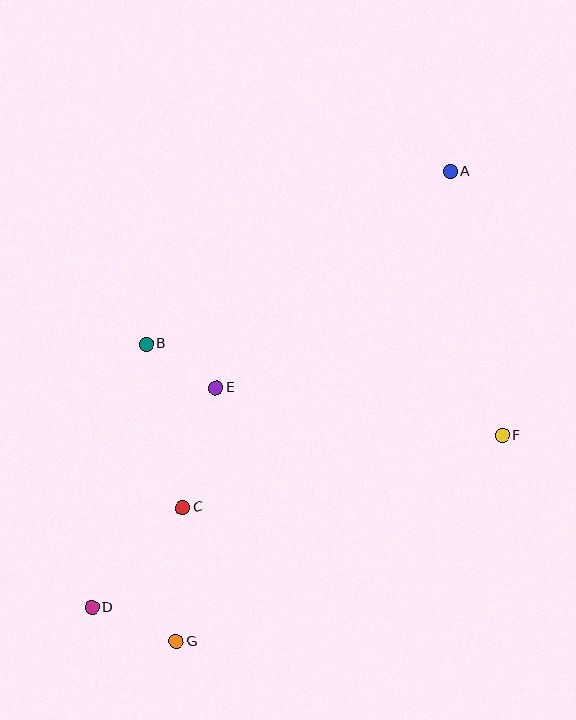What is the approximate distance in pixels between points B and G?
The distance between B and G is approximately 299 pixels.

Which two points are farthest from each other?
Points A and D are farthest from each other.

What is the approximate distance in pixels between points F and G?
The distance between F and G is approximately 386 pixels.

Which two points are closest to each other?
Points B and E are closest to each other.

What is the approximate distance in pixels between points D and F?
The distance between D and F is approximately 445 pixels.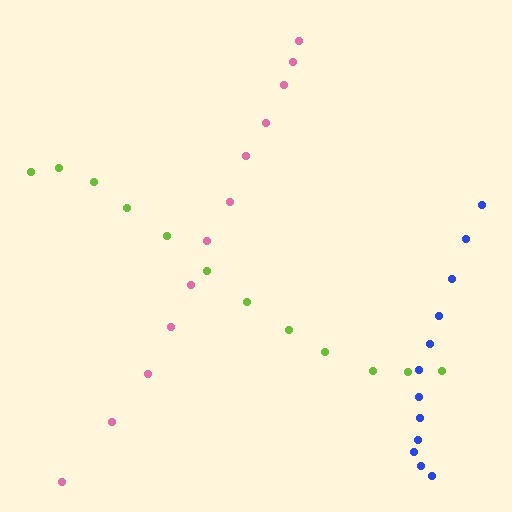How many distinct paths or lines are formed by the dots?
There are 3 distinct paths.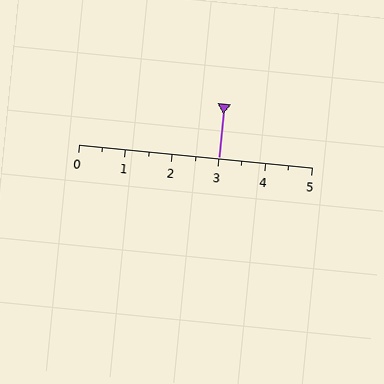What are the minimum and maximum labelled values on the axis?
The axis runs from 0 to 5.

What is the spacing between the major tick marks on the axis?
The major ticks are spaced 1 apart.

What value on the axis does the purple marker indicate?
The marker indicates approximately 3.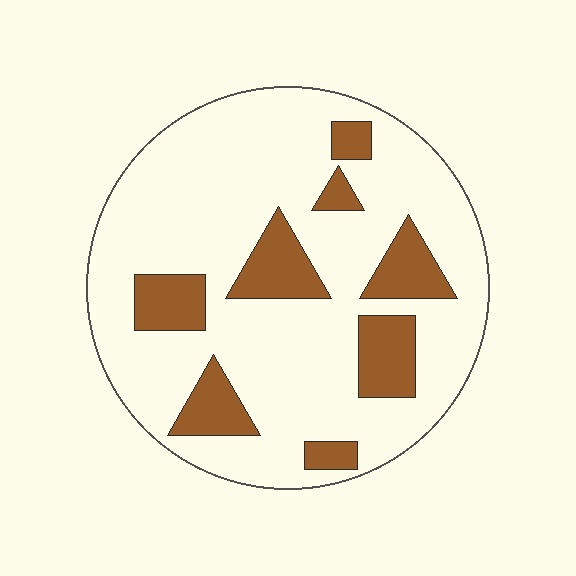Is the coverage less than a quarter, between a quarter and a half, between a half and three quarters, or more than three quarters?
Less than a quarter.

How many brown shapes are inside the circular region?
8.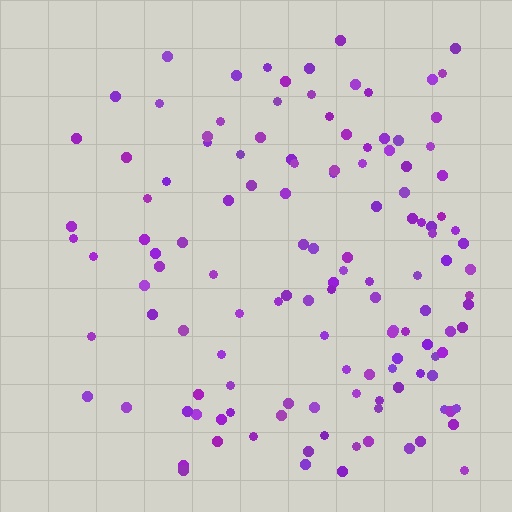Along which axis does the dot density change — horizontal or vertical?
Horizontal.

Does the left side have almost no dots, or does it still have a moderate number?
Still a moderate number, just noticeably fewer than the right.